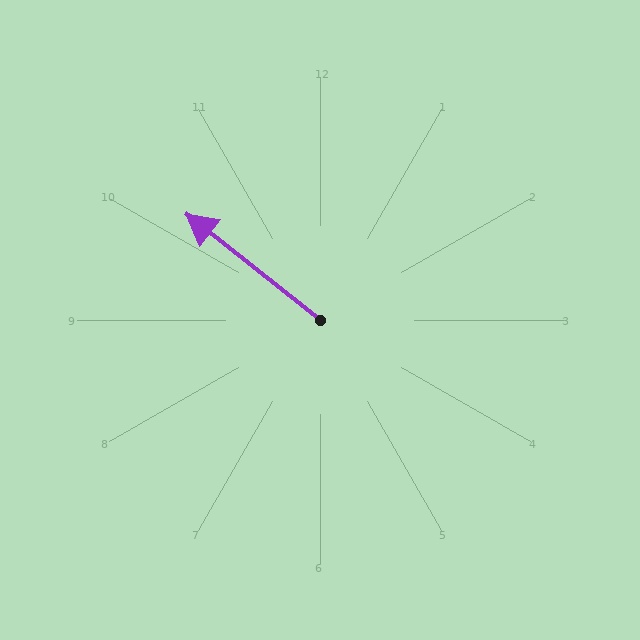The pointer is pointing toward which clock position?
Roughly 10 o'clock.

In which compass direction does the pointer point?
Northwest.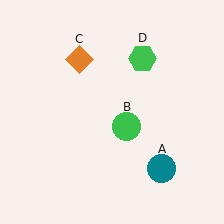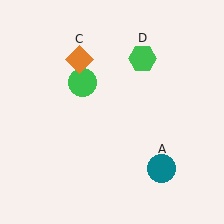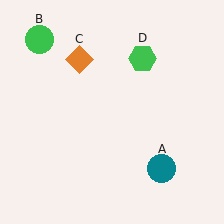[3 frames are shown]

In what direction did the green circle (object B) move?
The green circle (object B) moved up and to the left.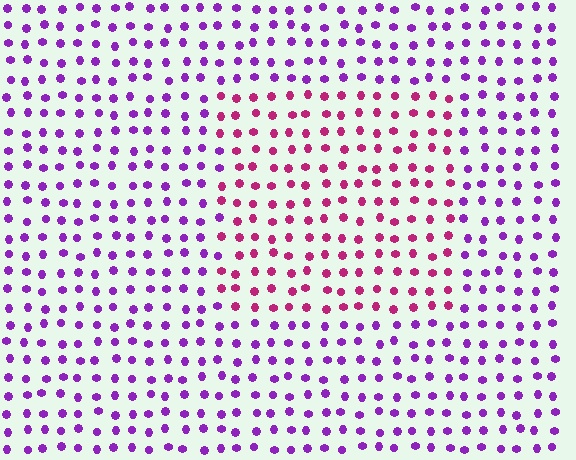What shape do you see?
I see a rectangle.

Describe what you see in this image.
The image is filled with small purple elements in a uniform arrangement. A rectangle-shaped region is visible where the elements are tinted to a slightly different hue, forming a subtle color boundary.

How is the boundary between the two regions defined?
The boundary is defined purely by a slight shift in hue (about 44 degrees). Spacing, size, and orientation are identical on both sides.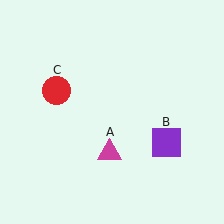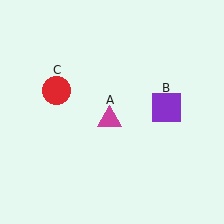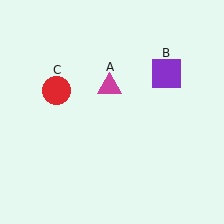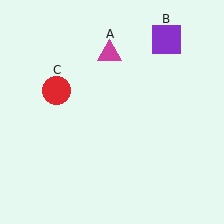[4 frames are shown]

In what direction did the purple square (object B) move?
The purple square (object B) moved up.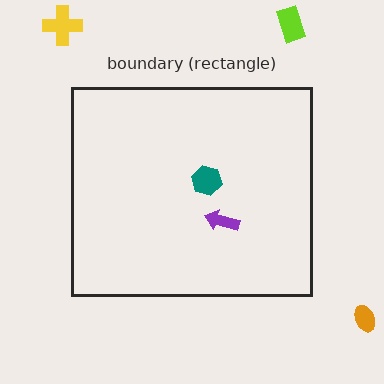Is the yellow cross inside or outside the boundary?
Outside.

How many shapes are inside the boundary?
2 inside, 3 outside.